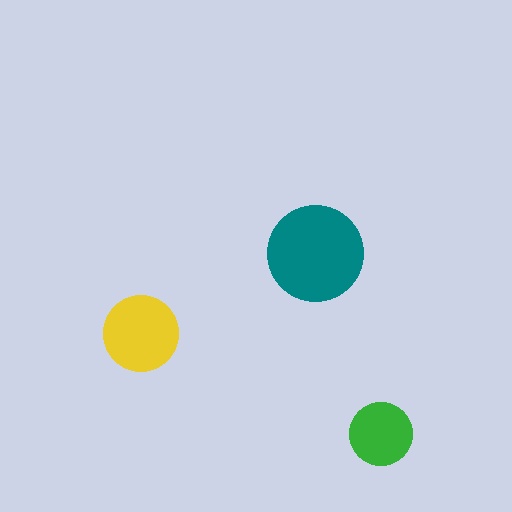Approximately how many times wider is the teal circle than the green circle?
About 1.5 times wider.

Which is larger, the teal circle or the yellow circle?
The teal one.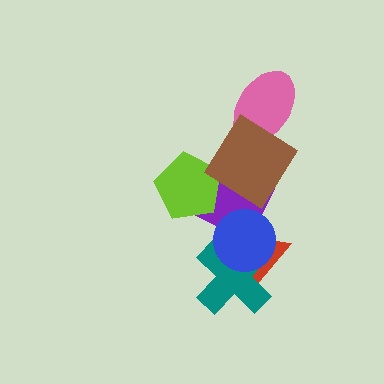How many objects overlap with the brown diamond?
3 objects overlap with the brown diamond.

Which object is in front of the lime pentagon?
The brown diamond is in front of the lime pentagon.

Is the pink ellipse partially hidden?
Yes, it is partially covered by another shape.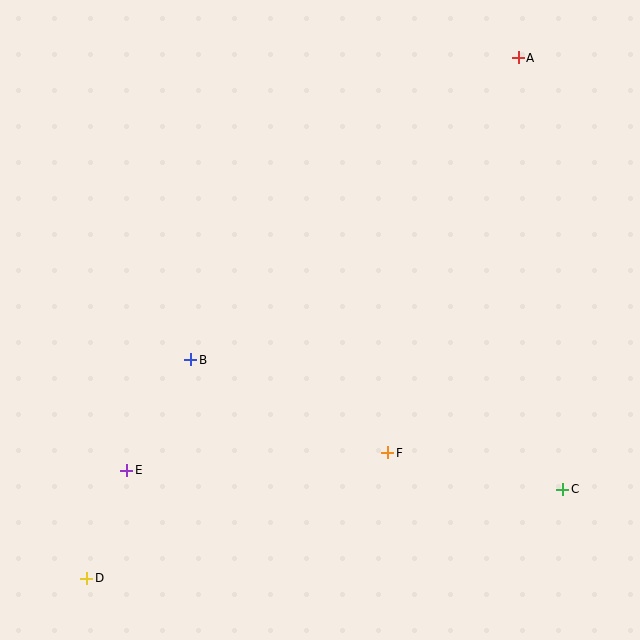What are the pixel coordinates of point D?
Point D is at (87, 578).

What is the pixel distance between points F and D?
The distance between F and D is 327 pixels.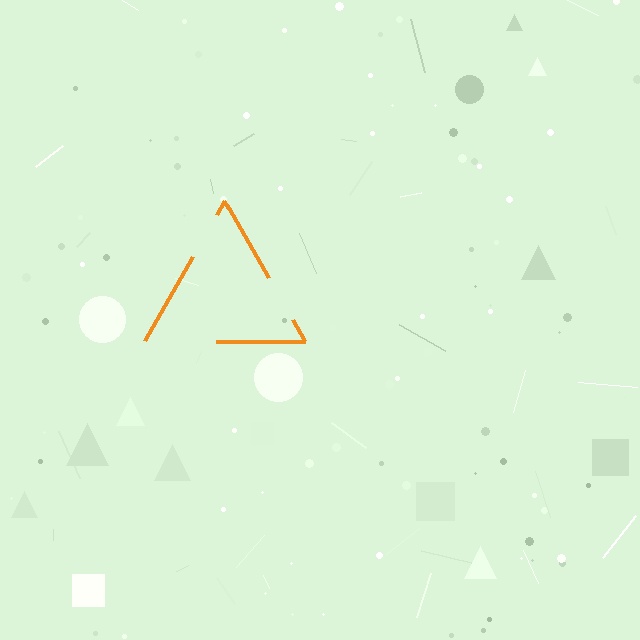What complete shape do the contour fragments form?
The contour fragments form a triangle.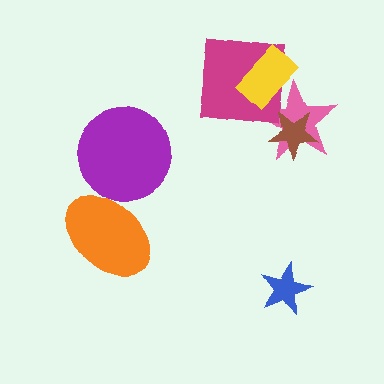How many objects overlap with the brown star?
1 object overlaps with the brown star.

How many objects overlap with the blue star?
0 objects overlap with the blue star.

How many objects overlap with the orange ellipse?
1 object overlaps with the orange ellipse.